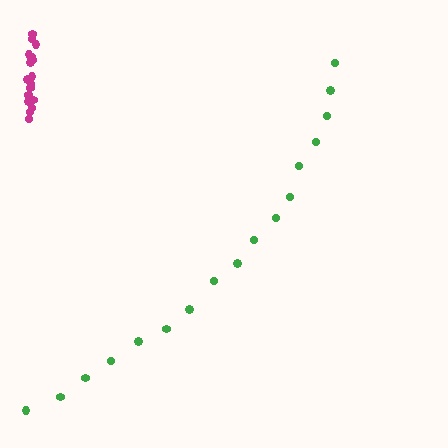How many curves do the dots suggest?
There are 2 distinct paths.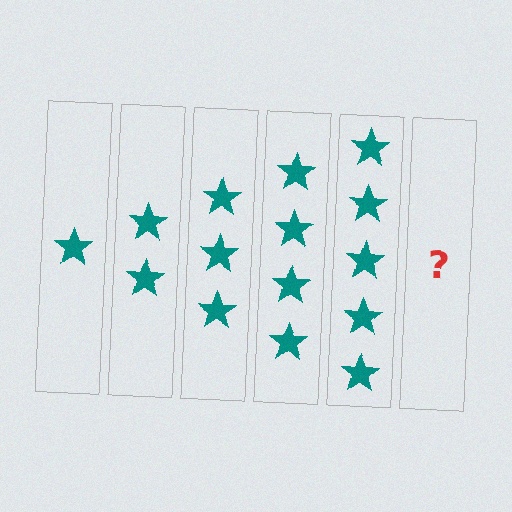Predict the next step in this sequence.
The next step is 6 stars.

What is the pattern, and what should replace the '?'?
The pattern is that each step adds one more star. The '?' should be 6 stars.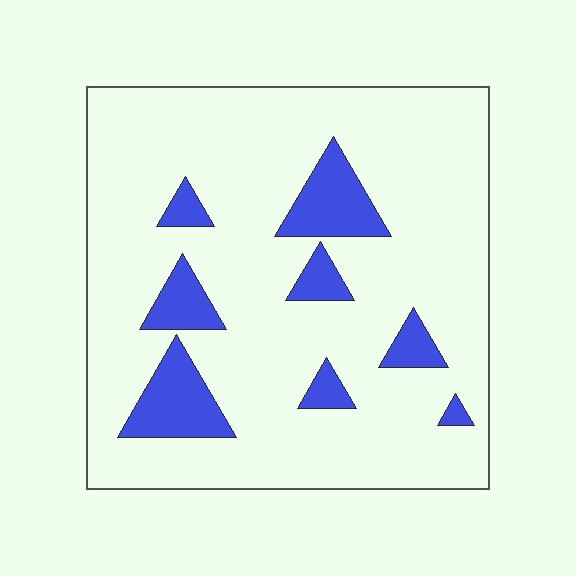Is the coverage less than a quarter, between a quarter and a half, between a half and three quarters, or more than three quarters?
Less than a quarter.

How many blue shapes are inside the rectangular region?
8.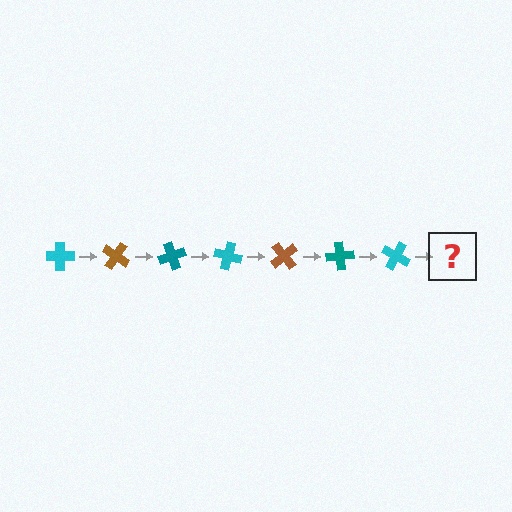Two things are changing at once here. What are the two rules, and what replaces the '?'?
The two rules are that it rotates 35 degrees each step and the color cycles through cyan, brown, and teal. The '?' should be a brown cross, rotated 245 degrees from the start.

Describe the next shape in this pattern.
It should be a brown cross, rotated 245 degrees from the start.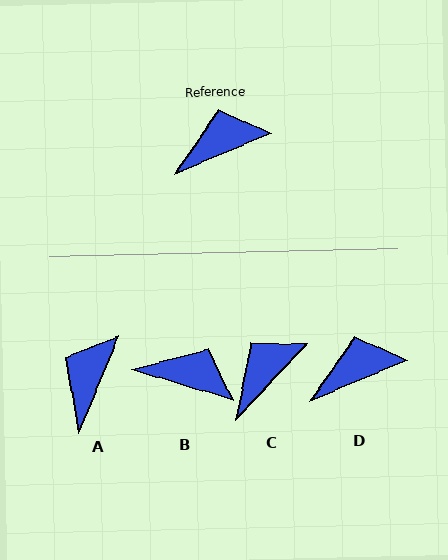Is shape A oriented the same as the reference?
No, it is off by about 45 degrees.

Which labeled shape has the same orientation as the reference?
D.